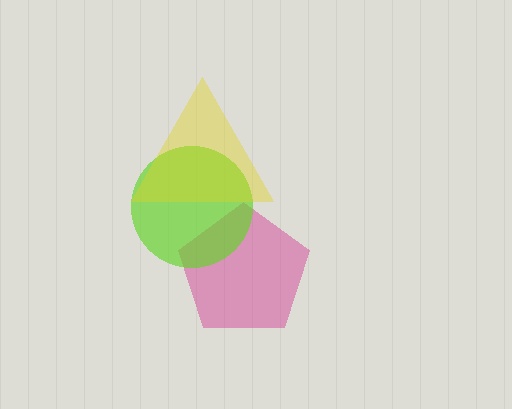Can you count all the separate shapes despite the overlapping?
Yes, there are 3 separate shapes.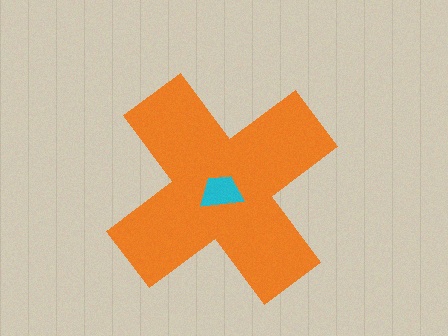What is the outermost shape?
The orange cross.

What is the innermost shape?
The cyan trapezoid.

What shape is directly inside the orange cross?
The cyan trapezoid.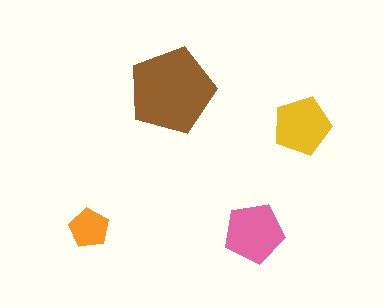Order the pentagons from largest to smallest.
the brown one, the pink one, the yellow one, the orange one.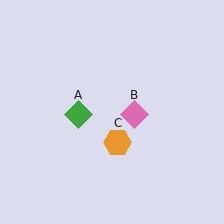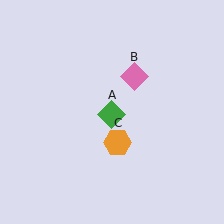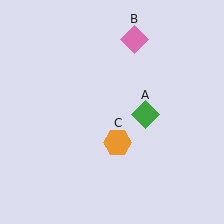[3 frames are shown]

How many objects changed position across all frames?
2 objects changed position: green diamond (object A), pink diamond (object B).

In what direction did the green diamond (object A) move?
The green diamond (object A) moved right.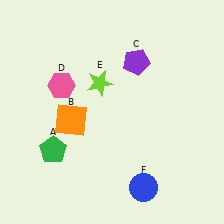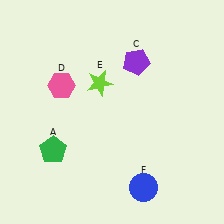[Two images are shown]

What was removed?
The orange square (B) was removed in Image 2.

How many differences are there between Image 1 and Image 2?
There is 1 difference between the two images.